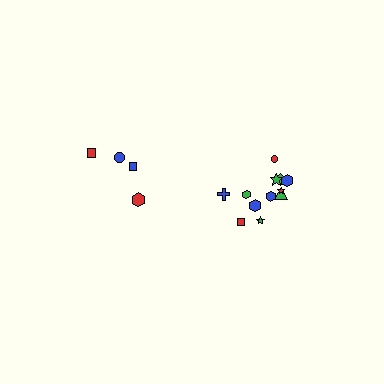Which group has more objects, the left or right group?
The right group.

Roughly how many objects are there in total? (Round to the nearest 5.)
Roughly 15 objects in total.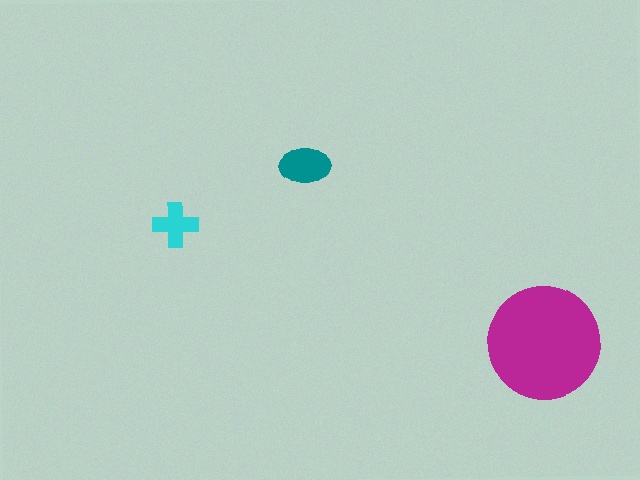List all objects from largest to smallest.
The magenta circle, the teal ellipse, the cyan cross.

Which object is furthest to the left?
The cyan cross is leftmost.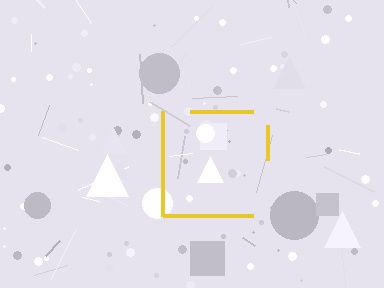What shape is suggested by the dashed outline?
The dashed outline suggests a square.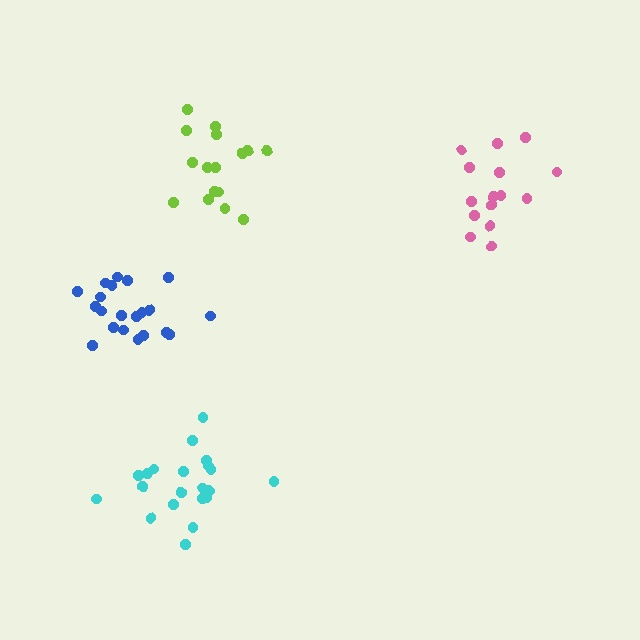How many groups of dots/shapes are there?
There are 4 groups.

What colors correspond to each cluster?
The clusters are colored: lime, blue, pink, cyan.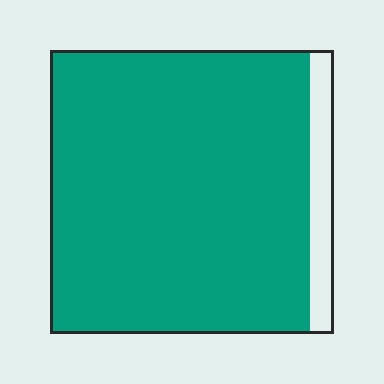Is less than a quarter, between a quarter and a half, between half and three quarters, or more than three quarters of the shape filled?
More than three quarters.